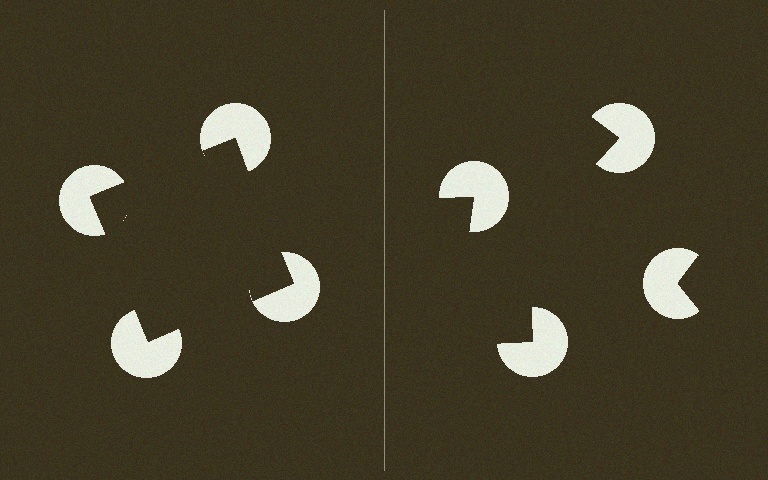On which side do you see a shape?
An illusory square appears on the left side. On the right side the wedge cuts are rotated, so no coherent shape forms.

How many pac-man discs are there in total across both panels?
8 — 4 on each side.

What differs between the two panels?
The pac-man discs are positioned identically on both sides; only the wedge orientations differ. On the left they align to a square; on the right they are misaligned.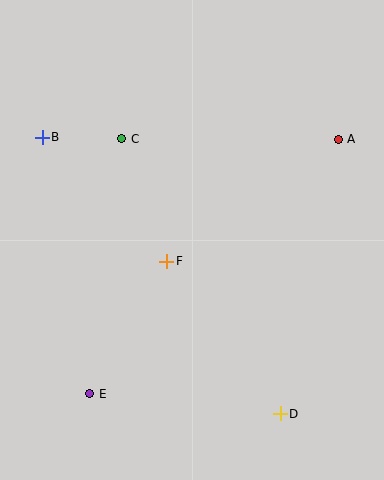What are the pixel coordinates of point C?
Point C is at (122, 139).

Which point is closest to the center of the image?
Point F at (167, 261) is closest to the center.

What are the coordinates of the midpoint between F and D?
The midpoint between F and D is at (224, 338).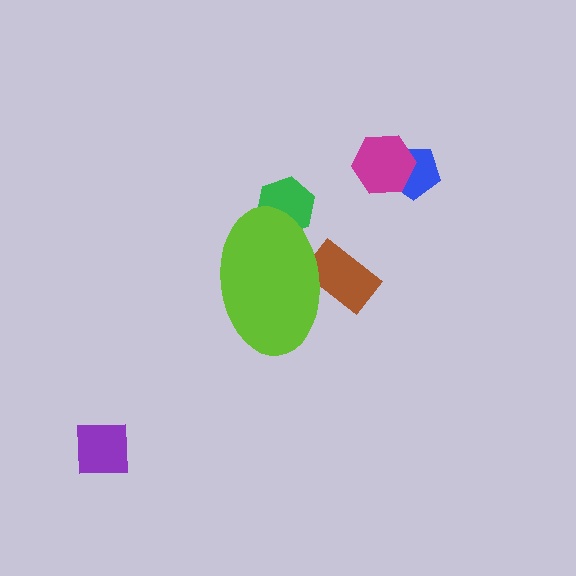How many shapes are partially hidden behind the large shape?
2 shapes are partially hidden.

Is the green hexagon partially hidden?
Yes, the green hexagon is partially hidden behind the lime ellipse.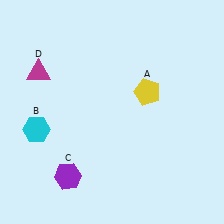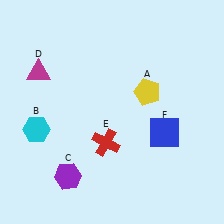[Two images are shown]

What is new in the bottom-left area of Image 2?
A red cross (E) was added in the bottom-left area of Image 2.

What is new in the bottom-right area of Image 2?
A blue square (F) was added in the bottom-right area of Image 2.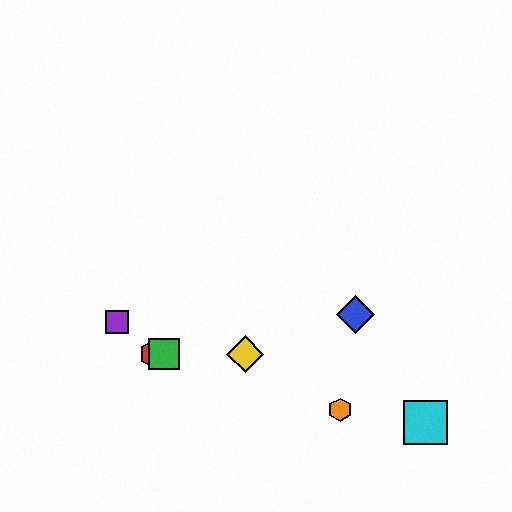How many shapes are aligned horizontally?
3 shapes (the red hexagon, the green square, the yellow diamond) are aligned horizontally.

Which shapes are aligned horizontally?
The red hexagon, the green square, the yellow diamond are aligned horizontally.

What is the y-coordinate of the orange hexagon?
The orange hexagon is at y≈410.